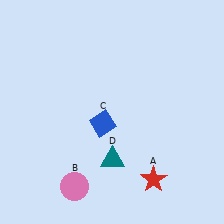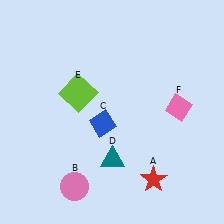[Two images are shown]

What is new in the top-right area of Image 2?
A pink diamond (F) was added in the top-right area of Image 2.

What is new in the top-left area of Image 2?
A lime square (E) was added in the top-left area of Image 2.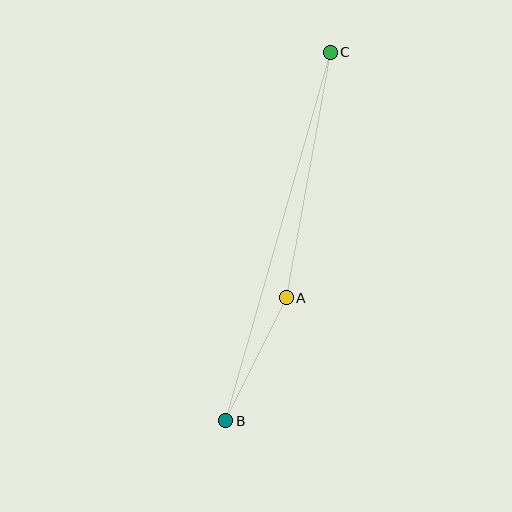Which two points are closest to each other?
Points A and B are closest to each other.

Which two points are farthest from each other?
Points B and C are farthest from each other.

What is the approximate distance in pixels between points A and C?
The distance between A and C is approximately 249 pixels.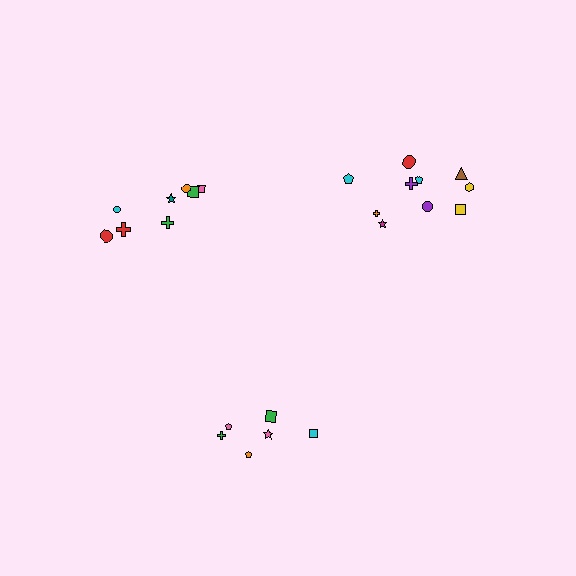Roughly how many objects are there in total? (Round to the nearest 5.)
Roughly 25 objects in total.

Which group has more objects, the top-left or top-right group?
The top-right group.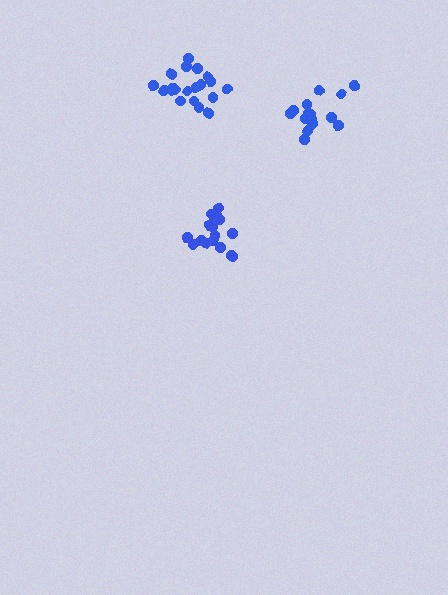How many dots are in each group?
Group 1: 17 dots, Group 2: 21 dots, Group 3: 15 dots (53 total).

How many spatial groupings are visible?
There are 3 spatial groupings.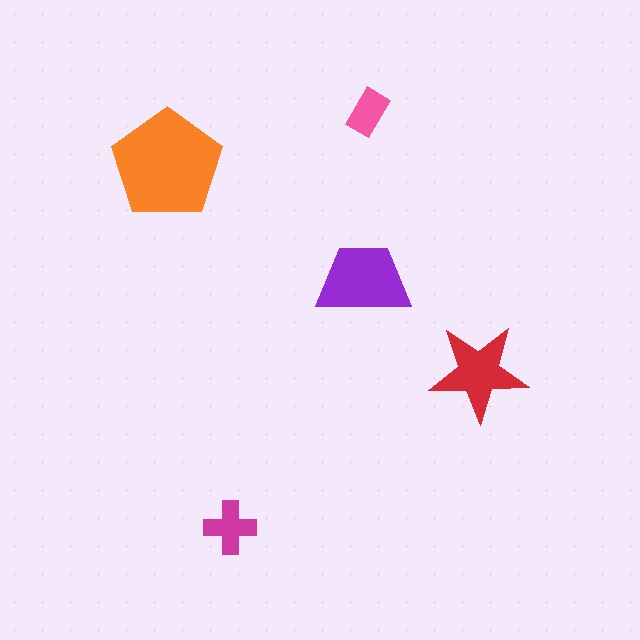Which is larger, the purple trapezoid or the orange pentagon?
The orange pentagon.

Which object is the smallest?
The pink rectangle.